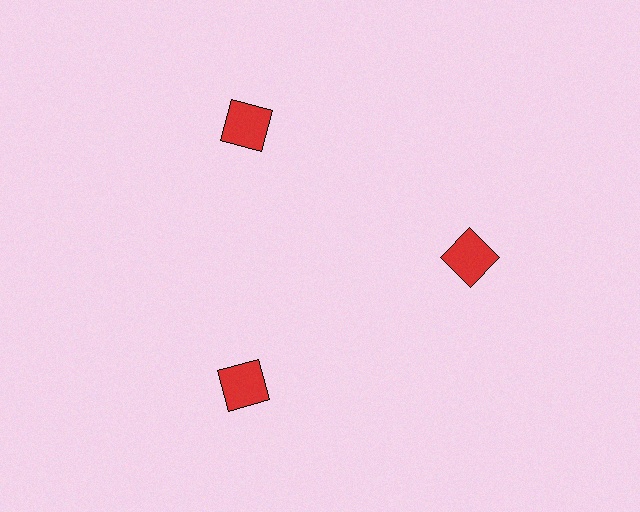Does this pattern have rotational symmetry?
Yes, this pattern has 3-fold rotational symmetry. It looks the same after rotating 120 degrees around the center.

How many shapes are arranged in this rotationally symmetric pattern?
There are 3 shapes, arranged in 3 groups of 1.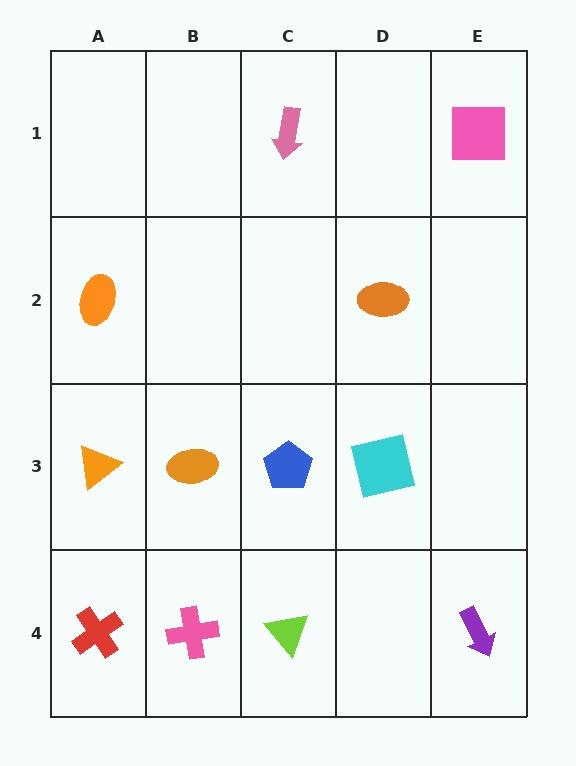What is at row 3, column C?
A blue pentagon.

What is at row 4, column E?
A purple arrow.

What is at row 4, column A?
A red cross.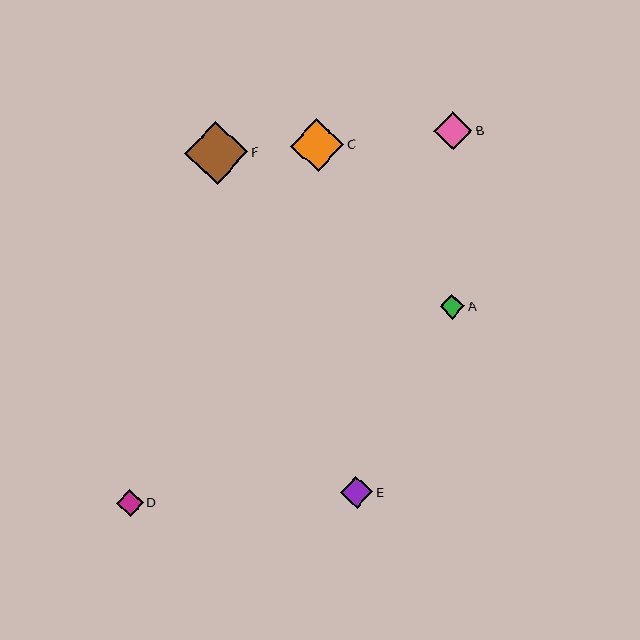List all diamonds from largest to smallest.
From largest to smallest: F, C, B, E, D, A.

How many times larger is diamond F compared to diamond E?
Diamond F is approximately 2.0 times the size of diamond E.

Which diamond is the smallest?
Diamond A is the smallest with a size of approximately 24 pixels.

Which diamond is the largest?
Diamond F is the largest with a size of approximately 63 pixels.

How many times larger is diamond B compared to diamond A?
Diamond B is approximately 1.6 times the size of diamond A.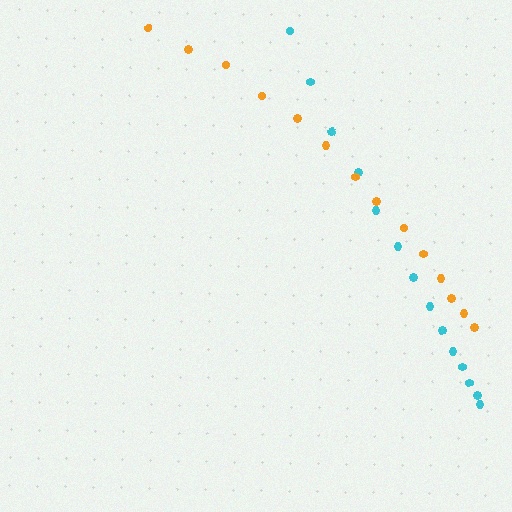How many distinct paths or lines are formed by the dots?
There are 2 distinct paths.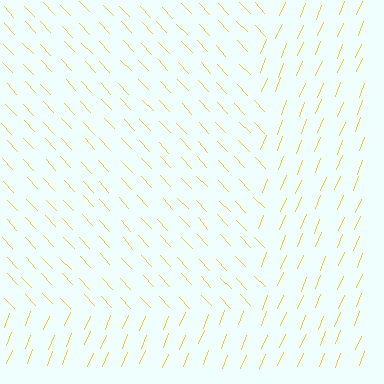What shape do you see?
I see a rectangle.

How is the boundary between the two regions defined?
The boundary is defined purely by a change in line orientation (approximately 65 degrees difference). All lines are the same color and thickness.